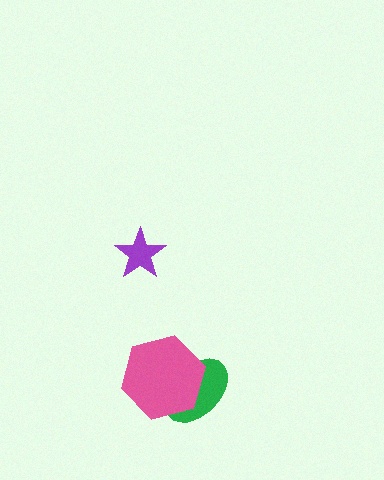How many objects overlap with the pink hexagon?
1 object overlaps with the pink hexagon.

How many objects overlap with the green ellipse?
1 object overlaps with the green ellipse.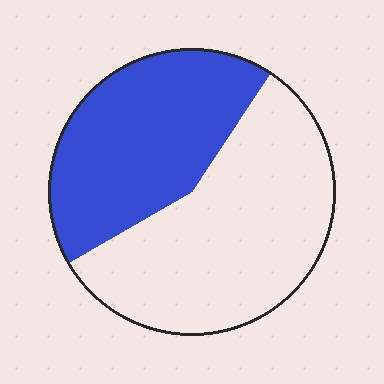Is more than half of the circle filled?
No.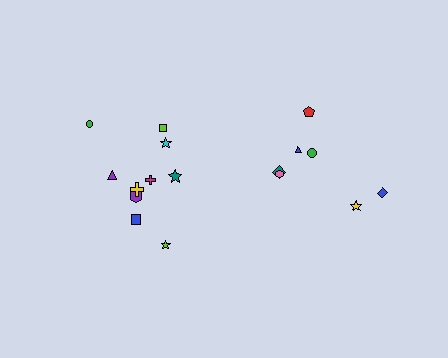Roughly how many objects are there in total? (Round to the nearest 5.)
Roughly 15 objects in total.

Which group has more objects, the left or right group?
The left group.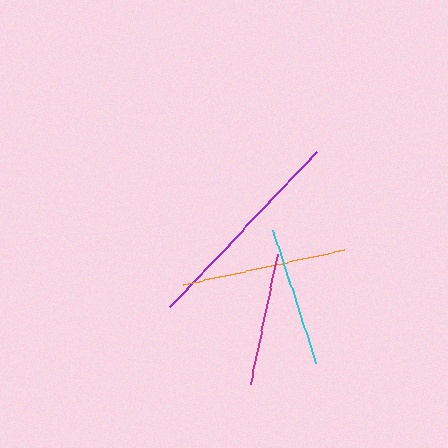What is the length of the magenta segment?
The magenta segment is approximately 134 pixels long.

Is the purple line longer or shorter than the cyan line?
The purple line is longer than the cyan line.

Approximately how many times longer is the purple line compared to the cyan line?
The purple line is approximately 1.5 times the length of the cyan line.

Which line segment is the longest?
The purple line is the longest at approximately 215 pixels.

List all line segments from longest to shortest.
From longest to shortest: purple, orange, cyan, magenta.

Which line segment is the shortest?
The magenta line is the shortest at approximately 134 pixels.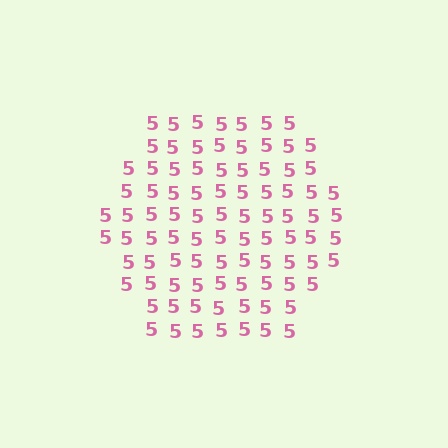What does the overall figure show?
The overall figure shows a hexagon.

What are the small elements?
The small elements are digit 5's.